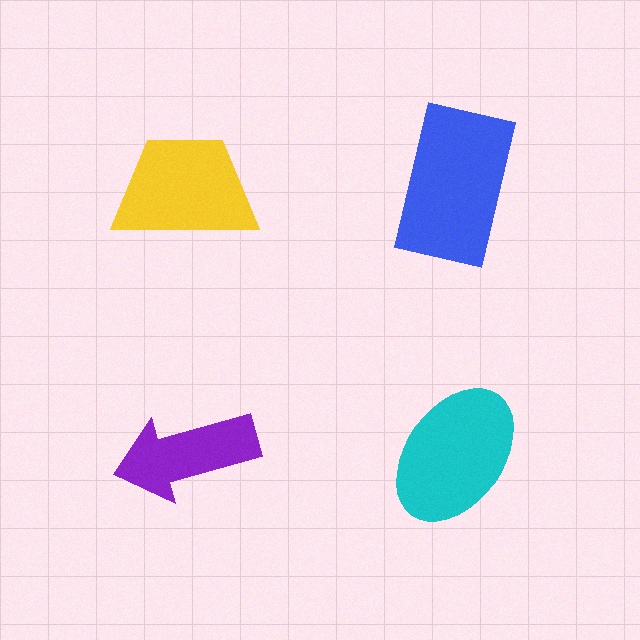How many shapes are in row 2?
2 shapes.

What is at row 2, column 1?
A purple arrow.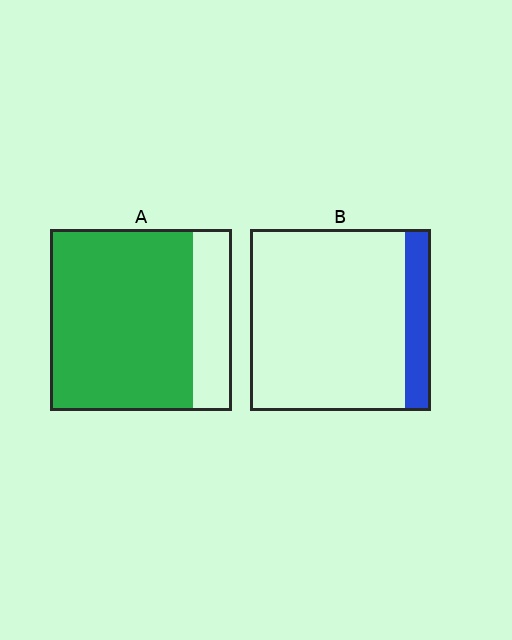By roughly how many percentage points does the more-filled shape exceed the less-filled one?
By roughly 65 percentage points (A over B).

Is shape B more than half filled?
No.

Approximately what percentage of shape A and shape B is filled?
A is approximately 80% and B is approximately 15%.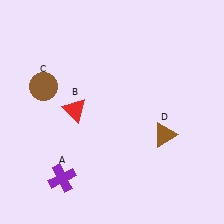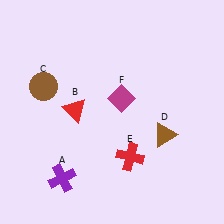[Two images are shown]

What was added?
A red cross (E), a magenta diamond (F) were added in Image 2.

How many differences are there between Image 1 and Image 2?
There are 2 differences between the two images.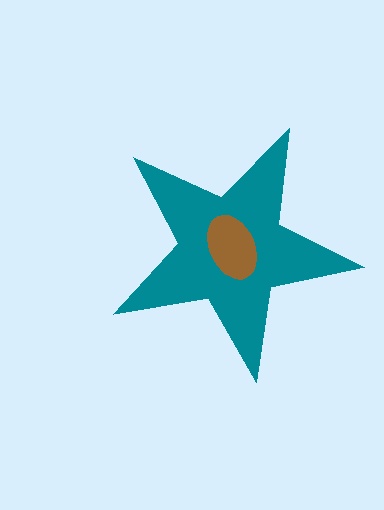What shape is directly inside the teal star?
The brown ellipse.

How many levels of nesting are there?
2.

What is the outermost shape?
The teal star.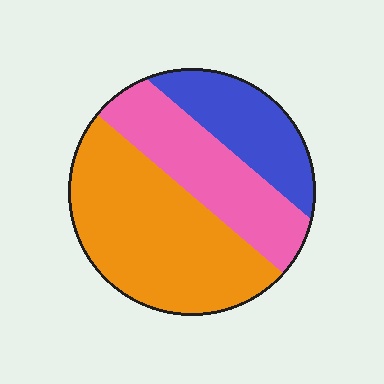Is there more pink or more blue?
Pink.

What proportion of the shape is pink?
Pink takes up between a quarter and a half of the shape.